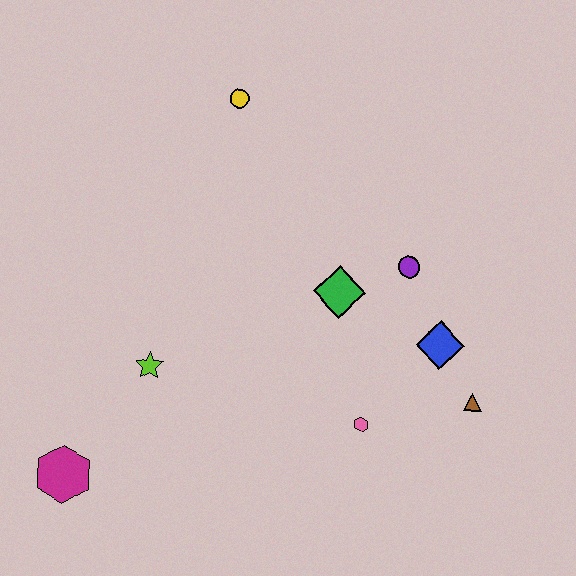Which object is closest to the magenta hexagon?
The lime star is closest to the magenta hexagon.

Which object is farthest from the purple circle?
The magenta hexagon is farthest from the purple circle.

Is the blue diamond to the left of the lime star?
No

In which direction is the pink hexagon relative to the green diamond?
The pink hexagon is below the green diamond.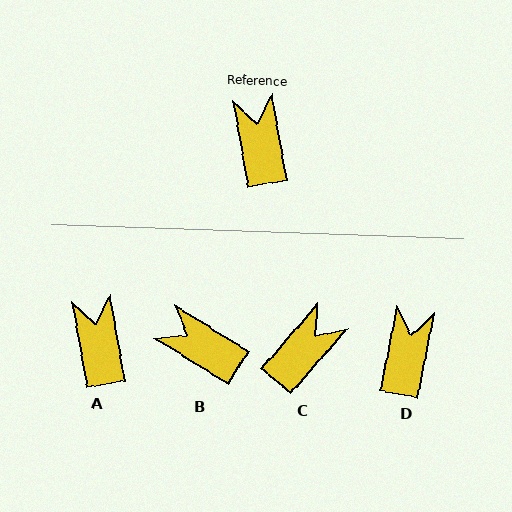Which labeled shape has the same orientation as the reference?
A.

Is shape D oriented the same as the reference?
No, it is off by about 21 degrees.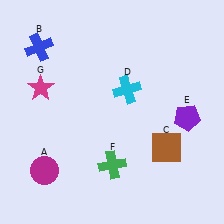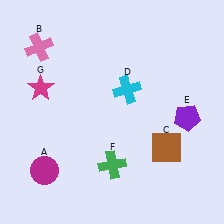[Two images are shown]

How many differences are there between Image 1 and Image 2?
There is 1 difference between the two images.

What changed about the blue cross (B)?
In Image 1, B is blue. In Image 2, it changed to pink.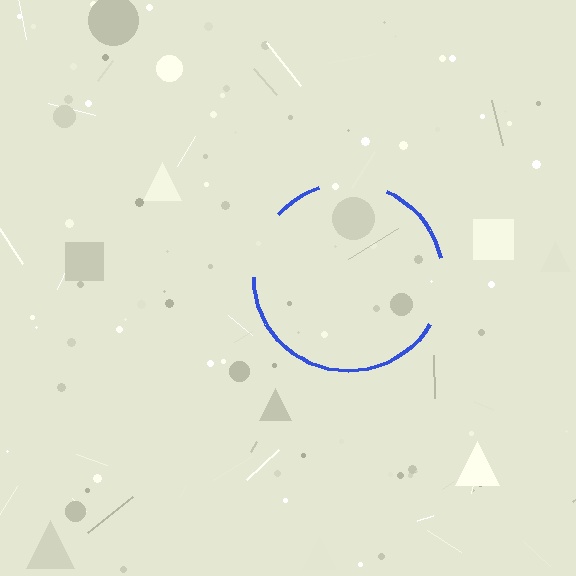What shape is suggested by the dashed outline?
The dashed outline suggests a circle.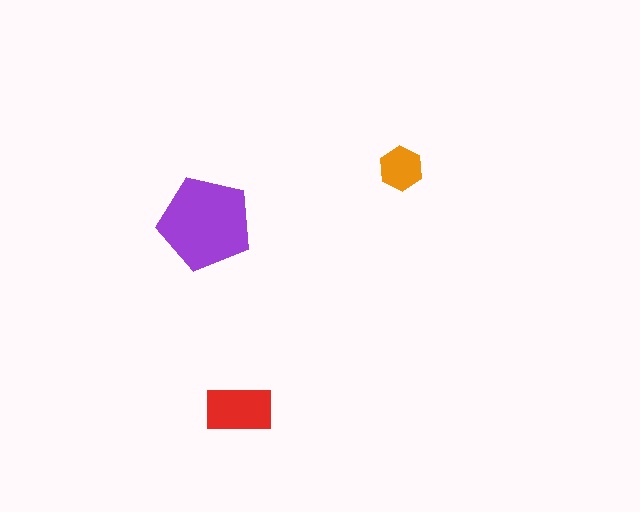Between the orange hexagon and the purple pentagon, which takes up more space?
The purple pentagon.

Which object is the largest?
The purple pentagon.